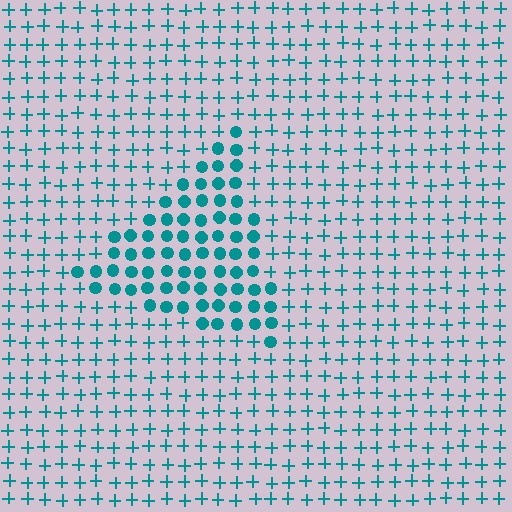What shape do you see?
I see a triangle.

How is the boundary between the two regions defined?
The boundary is defined by a change in element shape: circles inside vs. plus signs outside. All elements share the same color and spacing.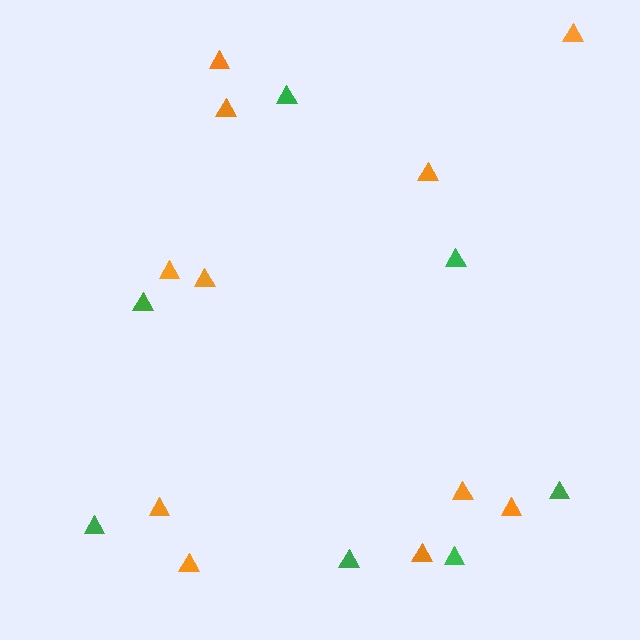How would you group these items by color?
There are 2 groups: one group of orange triangles (11) and one group of green triangles (7).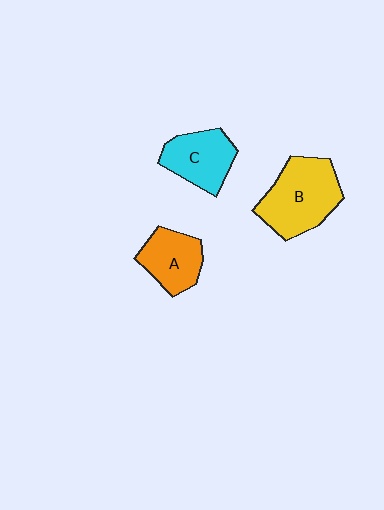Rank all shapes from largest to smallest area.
From largest to smallest: B (yellow), C (cyan), A (orange).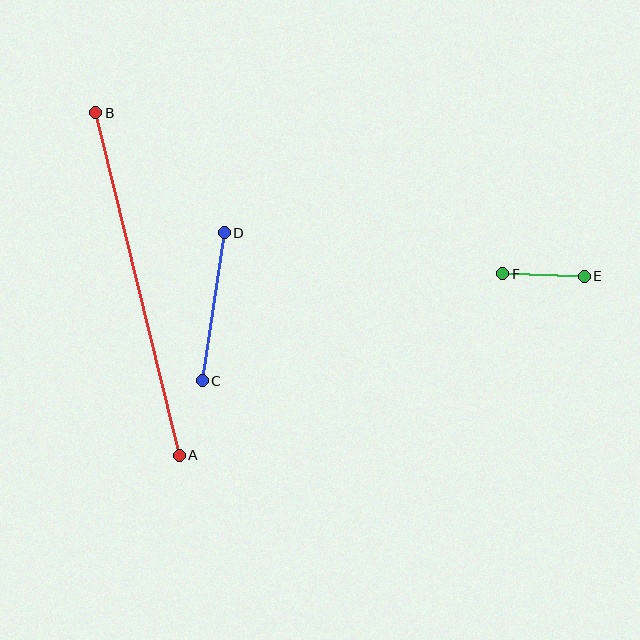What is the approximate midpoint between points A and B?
The midpoint is at approximately (138, 284) pixels.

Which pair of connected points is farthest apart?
Points A and B are farthest apart.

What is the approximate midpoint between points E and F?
The midpoint is at approximately (544, 275) pixels.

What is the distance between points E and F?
The distance is approximately 82 pixels.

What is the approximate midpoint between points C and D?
The midpoint is at approximately (213, 307) pixels.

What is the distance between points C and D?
The distance is approximately 149 pixels.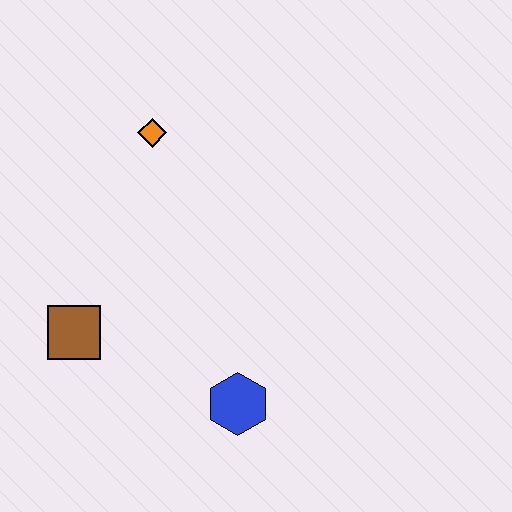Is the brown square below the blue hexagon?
No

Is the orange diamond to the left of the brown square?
No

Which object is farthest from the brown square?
The orange diamond is farthest from the brown square.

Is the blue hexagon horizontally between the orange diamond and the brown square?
No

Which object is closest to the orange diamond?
The brown square is closest to the orange diamond.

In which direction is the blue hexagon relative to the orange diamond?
The blue hexagon is below the orange diamond.